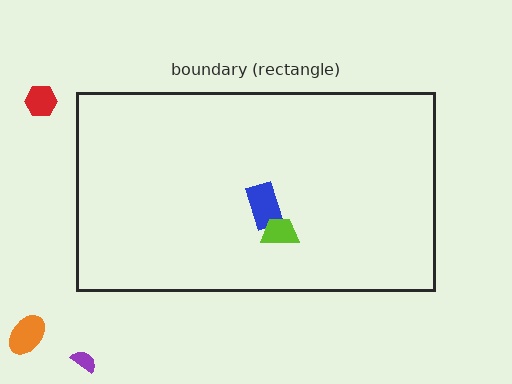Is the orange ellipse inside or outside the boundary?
Outside.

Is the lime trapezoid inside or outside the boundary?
Inside.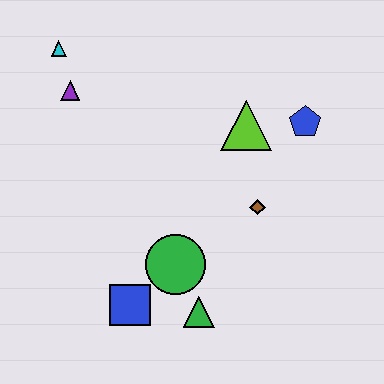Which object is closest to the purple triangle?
The cyan triangle is closest to the purple triangle.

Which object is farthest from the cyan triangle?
The green triangle is farthest from the cyan triangle.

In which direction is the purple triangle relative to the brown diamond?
The purple triangle is to the left of the brown diamond.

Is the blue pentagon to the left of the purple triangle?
No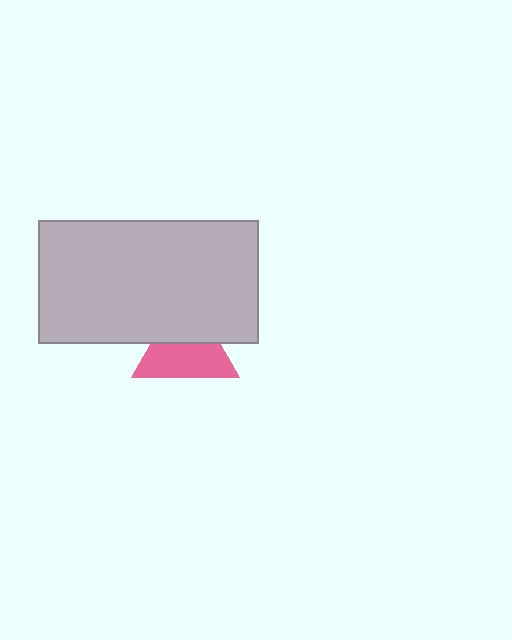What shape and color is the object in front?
The object in front is a light gray rectangle.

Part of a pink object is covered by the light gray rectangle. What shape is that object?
It is a triangle.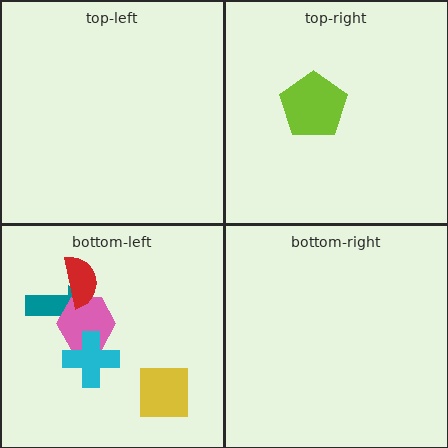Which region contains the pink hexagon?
The bottom-left region.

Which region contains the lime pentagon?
The top-right region.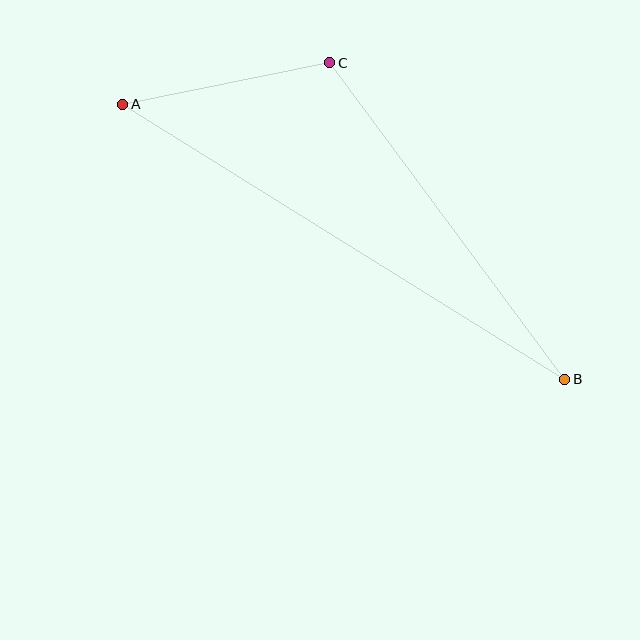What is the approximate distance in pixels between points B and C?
The distance between B and C is approximately 394 pixels.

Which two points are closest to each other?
Points A and C are closest to each other.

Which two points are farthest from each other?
Points A and B are farthest from each other.